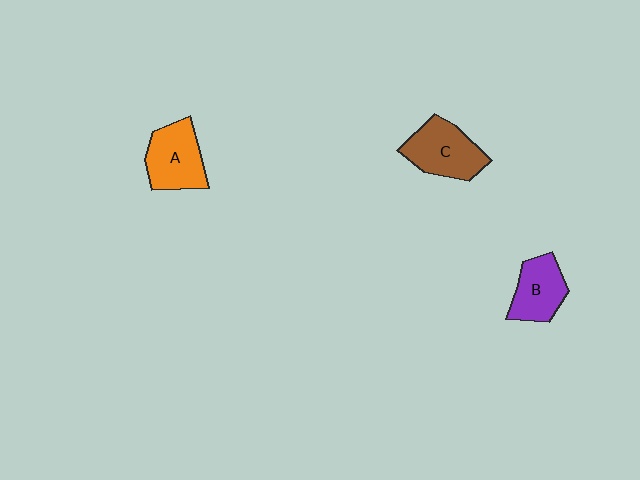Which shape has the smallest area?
Shape B (purple).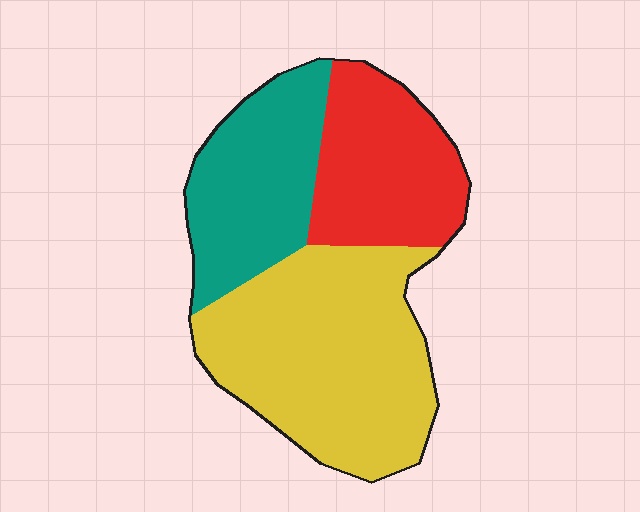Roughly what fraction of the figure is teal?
Teal takes up about one quarter (1/4) of the figure.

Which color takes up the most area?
Yellow, at roughly 45%.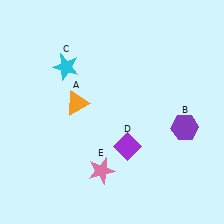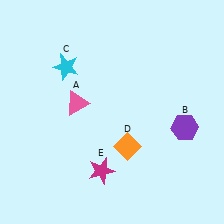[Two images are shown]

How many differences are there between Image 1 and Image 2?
There are 3 differences between the two images.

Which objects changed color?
A changed from orange to pink. D changed from purple to orange. E changed from pink to magenta.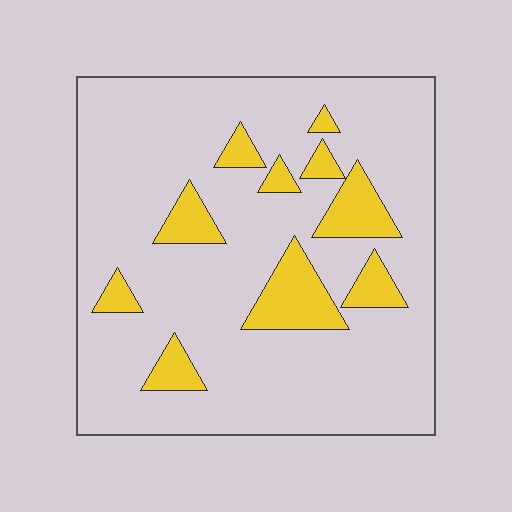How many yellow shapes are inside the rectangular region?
10.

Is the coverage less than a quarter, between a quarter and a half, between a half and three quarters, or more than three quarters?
Less than a quarter.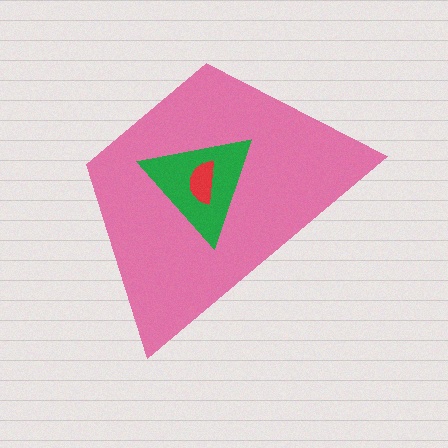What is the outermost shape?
The pink trapezoid.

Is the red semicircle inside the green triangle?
Yes.